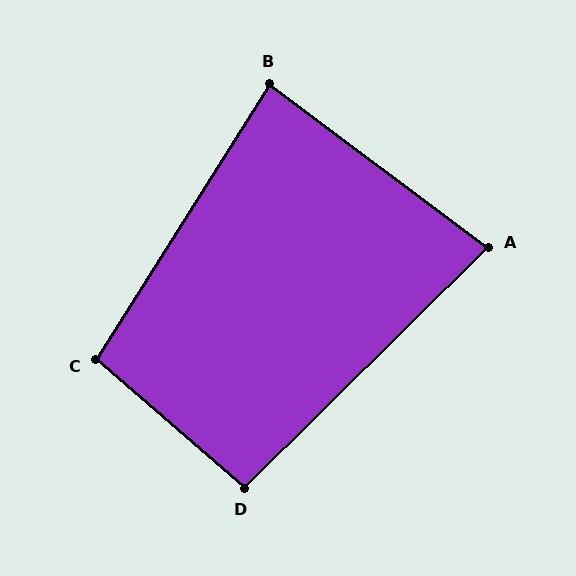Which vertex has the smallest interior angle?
A, at approximately 81 degrees.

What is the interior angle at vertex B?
Approximately 86 degrees (approximately right).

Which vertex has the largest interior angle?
C, at approximately 99 degrees.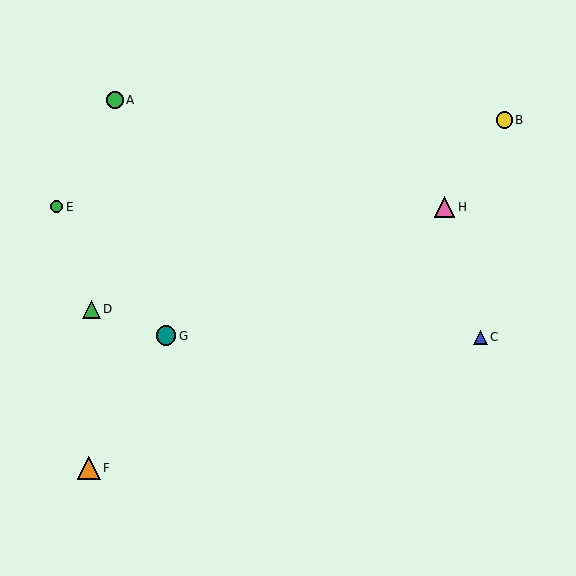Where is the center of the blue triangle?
The center of the blue triangle is at (481, 337).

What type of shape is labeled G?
Shape G is a teal circle.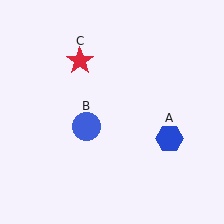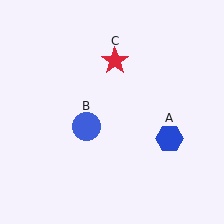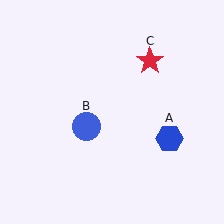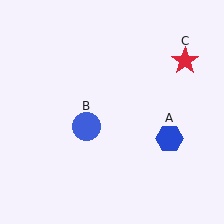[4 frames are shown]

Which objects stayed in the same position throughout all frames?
Blue hexagon (object A) and blue circle (object B) remained stationary.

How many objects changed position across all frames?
1 object changed position: red star (object C).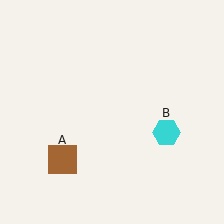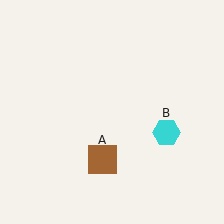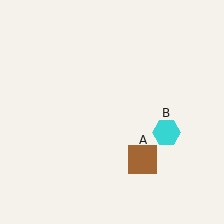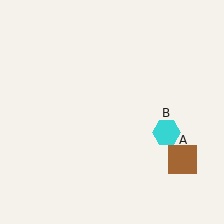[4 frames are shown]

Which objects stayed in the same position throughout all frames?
Cyan hexagon (object B) remained stationary.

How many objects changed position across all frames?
1 object changed position: brown square (object A).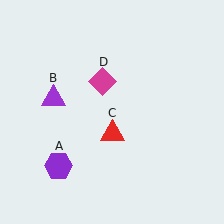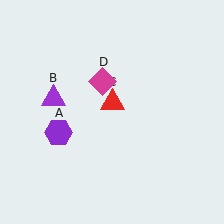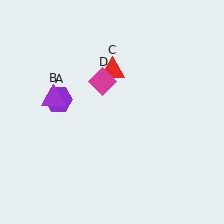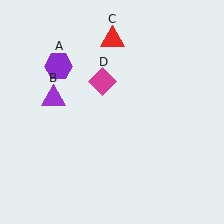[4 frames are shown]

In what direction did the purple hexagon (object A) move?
The purple hexagon (object A) moved up.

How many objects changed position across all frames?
2 objects changed position: purple hexagon (object A), red triangle (object C).